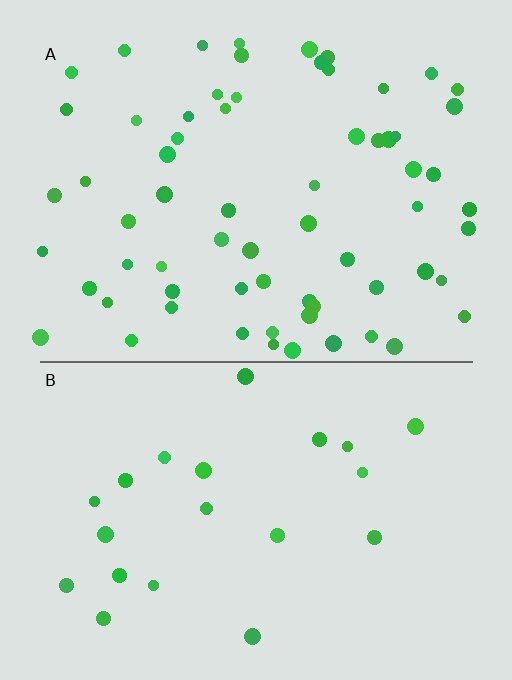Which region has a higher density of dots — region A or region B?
A (the top).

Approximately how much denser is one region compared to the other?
Approximately 3.2× — region A over region B.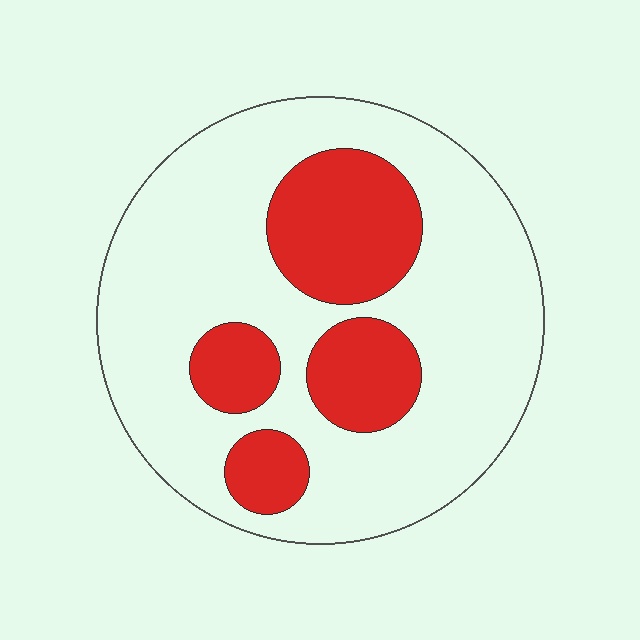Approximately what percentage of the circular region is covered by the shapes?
Approximately 25%.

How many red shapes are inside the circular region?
4.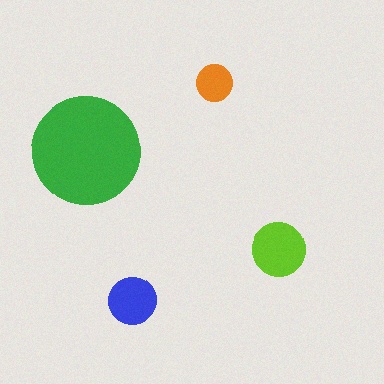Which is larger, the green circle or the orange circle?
The green one.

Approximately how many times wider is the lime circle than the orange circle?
About 1.5 times wider.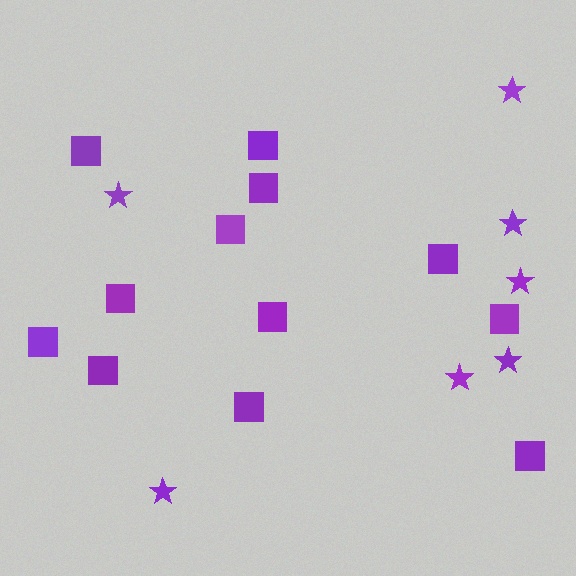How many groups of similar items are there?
There are 2 groups: one group of stars (7) and one group of squares (12).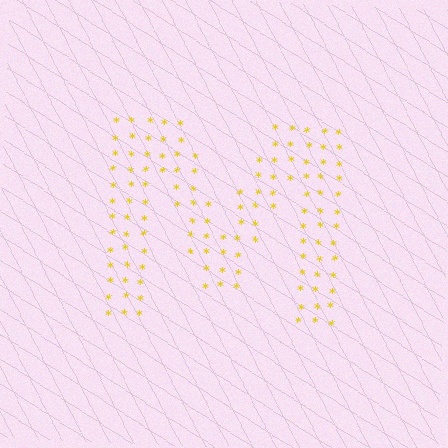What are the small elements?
The small elements are asterisks.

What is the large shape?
The large shape is the letter M.